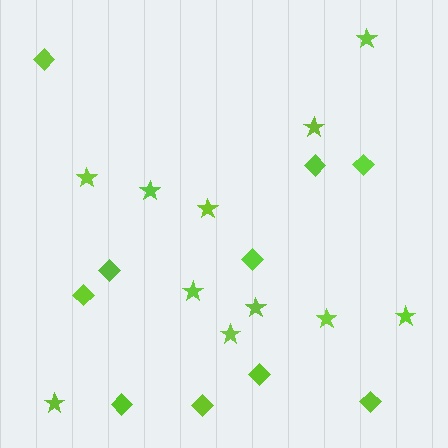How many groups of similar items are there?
There are 2 groups: one group of stars (11) and one group of diamonds (10).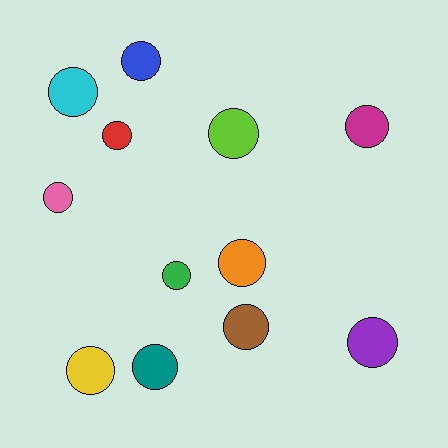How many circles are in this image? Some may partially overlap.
There are 12 circles.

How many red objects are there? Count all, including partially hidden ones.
There is 1 red object.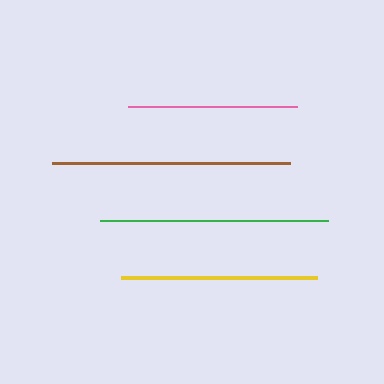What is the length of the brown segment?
The brown segment is approximately 238 pixels long.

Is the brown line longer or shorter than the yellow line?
The brown line is longer than the yellow line.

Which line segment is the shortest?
The pink line is the shortest at approximately 168 pixels.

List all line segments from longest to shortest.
From longest to shortest: brown, green, yellow, pink.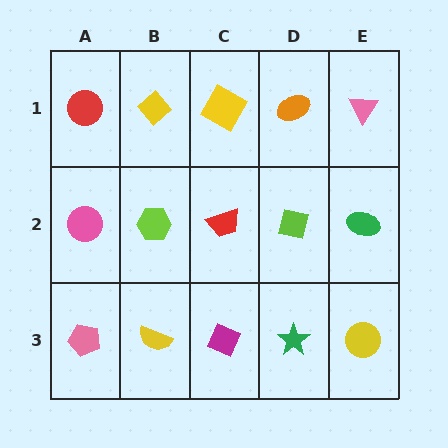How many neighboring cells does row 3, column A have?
2.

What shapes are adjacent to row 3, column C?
A red trapezoid (row 2, column C), a yellow semicircle (row 3, column B), a green star (row 3, column D).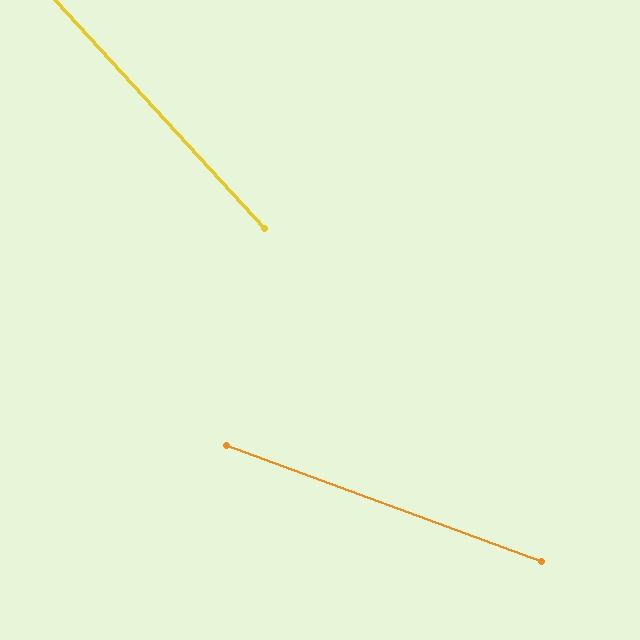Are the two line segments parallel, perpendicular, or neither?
Neither parallel nor perpendicular — they differ by about 28°.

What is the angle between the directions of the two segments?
Approximately 28 degrees.